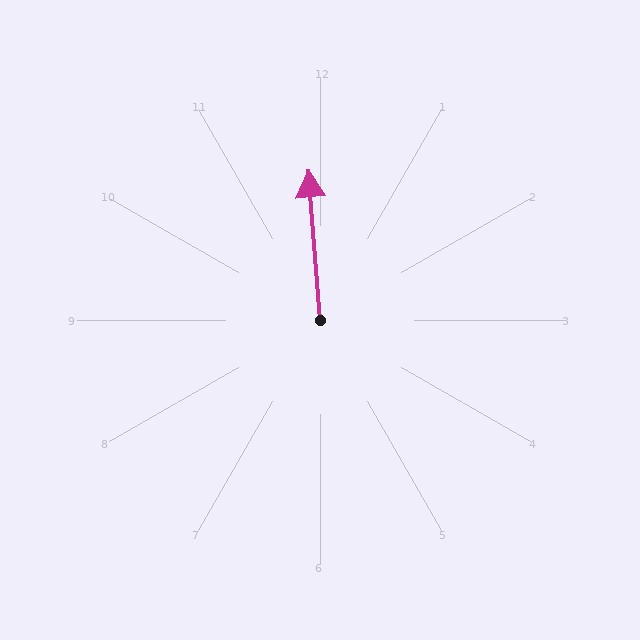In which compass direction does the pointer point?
North.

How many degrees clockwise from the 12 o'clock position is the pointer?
Approximately 356 degrees.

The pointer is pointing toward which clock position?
Roughly 12 o'clock.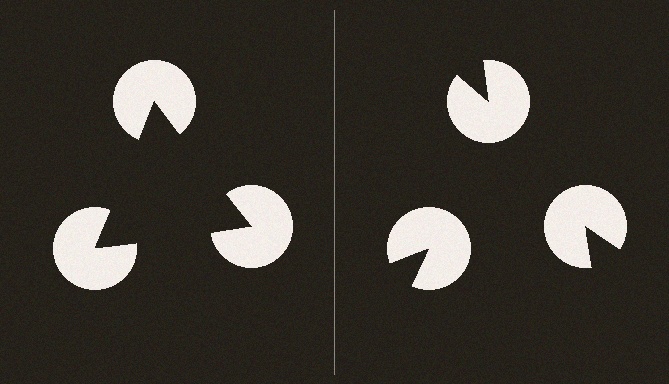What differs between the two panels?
The pac-man discs are positioned identically on both sides; only the wedge orientations differ. On the left they align to a triangle; on the right they are misaligned.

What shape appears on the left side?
An illusory triangle.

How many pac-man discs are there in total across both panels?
6 — 3 on each side.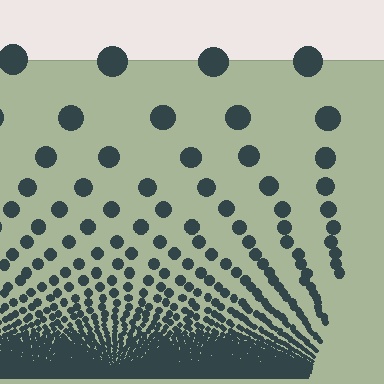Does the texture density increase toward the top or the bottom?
Density increases toward the bottom.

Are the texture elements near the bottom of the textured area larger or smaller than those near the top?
Smaller. The gradient is inverted — elements near the bottom are smaller and denser.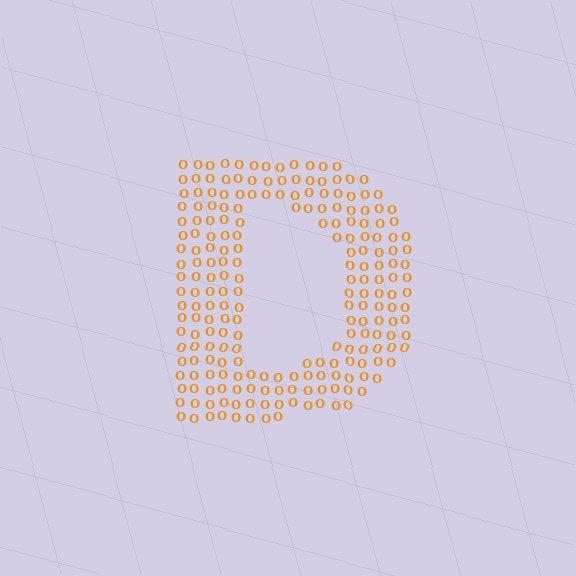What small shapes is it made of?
It is made of small letter O's.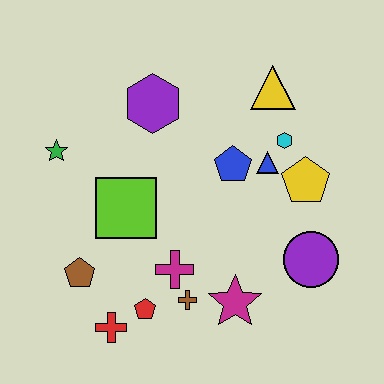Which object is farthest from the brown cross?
The yellow triangle is farthest from the brown cross.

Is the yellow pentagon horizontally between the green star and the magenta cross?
No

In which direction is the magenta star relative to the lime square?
The magenta star is to the right of the lime square.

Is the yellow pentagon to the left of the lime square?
No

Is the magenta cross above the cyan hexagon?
No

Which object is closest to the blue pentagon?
The blue triangle is closest to the blue pentagon.